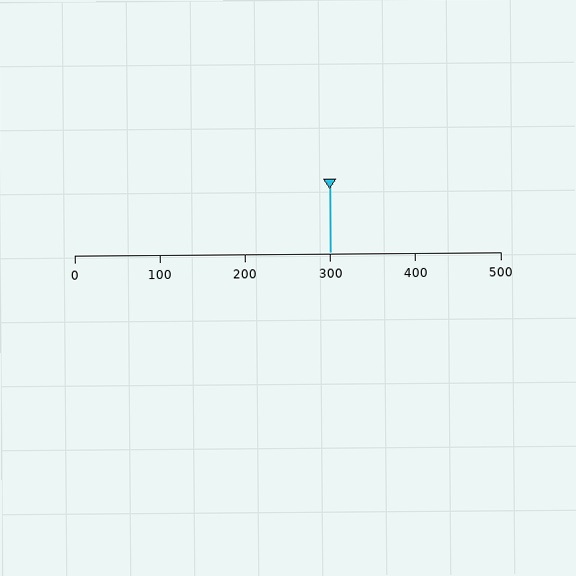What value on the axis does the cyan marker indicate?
The marker indicates approximately 300.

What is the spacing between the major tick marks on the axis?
The major ticks are spaced 100 apart.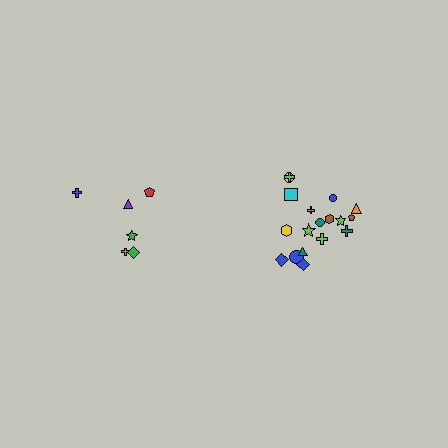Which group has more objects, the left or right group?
The right group.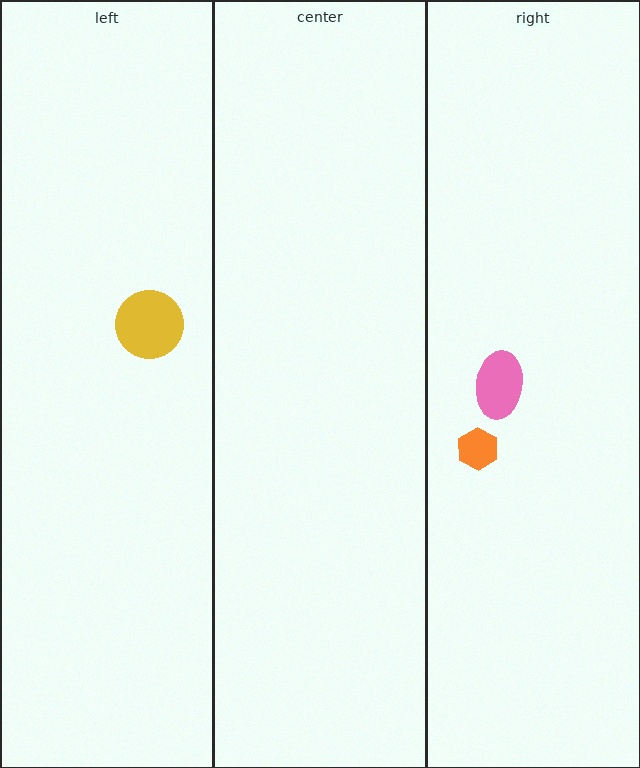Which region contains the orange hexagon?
The right region.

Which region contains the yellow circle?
The left region.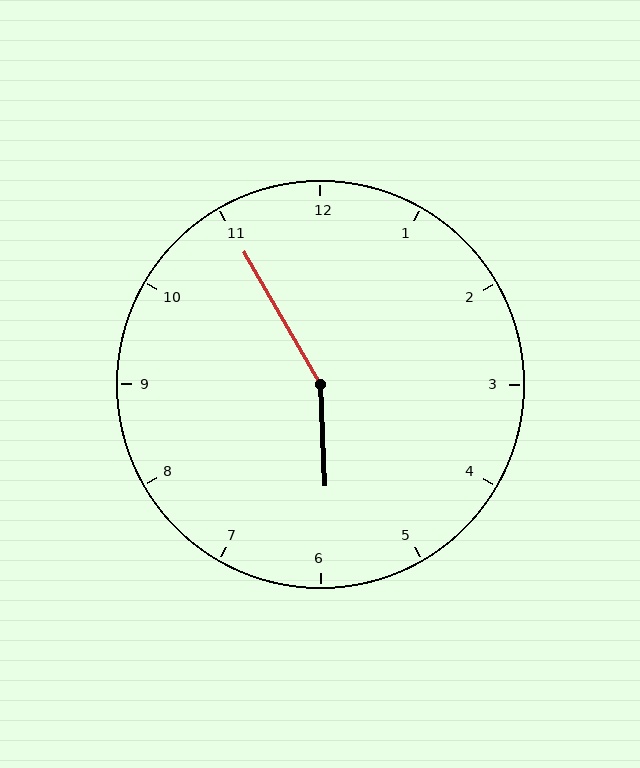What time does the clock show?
5:55.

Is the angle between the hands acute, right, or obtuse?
It is obtuse.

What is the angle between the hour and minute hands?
Approximately 152 degrees.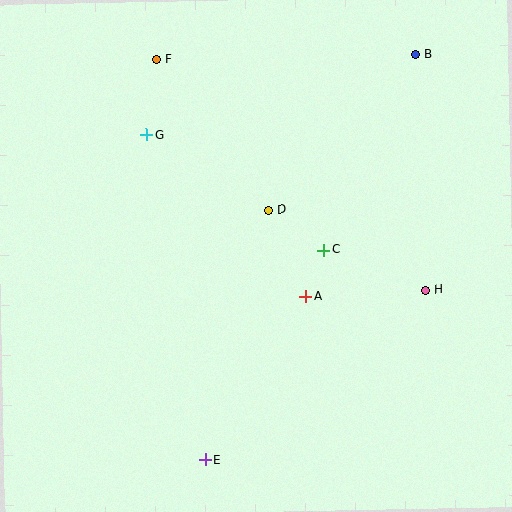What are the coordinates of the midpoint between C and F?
The midpoint between C and F is at (240, 154).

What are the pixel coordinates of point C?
Point C is at (323, 250).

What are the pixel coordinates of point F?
Point F is at (157, 59).